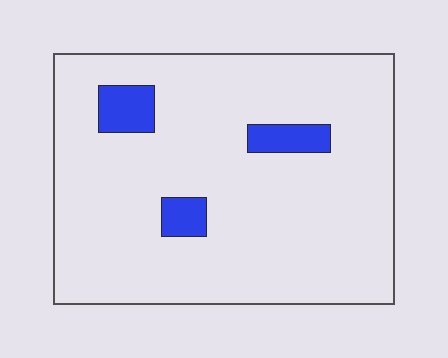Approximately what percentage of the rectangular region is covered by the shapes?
Approximately 10%.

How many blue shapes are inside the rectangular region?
3.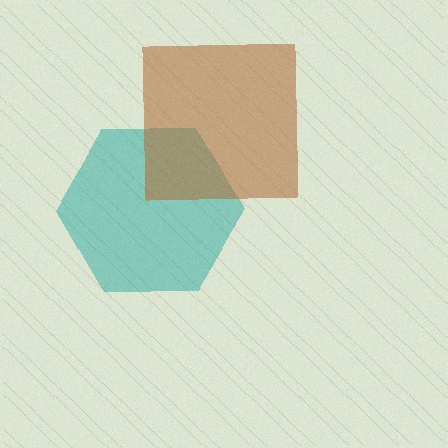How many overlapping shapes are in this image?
There are 2 overlapping shapes in the image.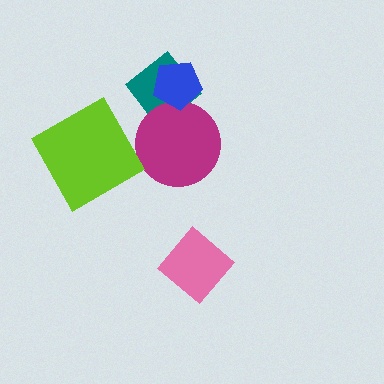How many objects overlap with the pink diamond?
0 objects overlap with the pink diamond.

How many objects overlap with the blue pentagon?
2 objects overlap with the blue pentagon.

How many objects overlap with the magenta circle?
2 objects overlap with the magenta circle.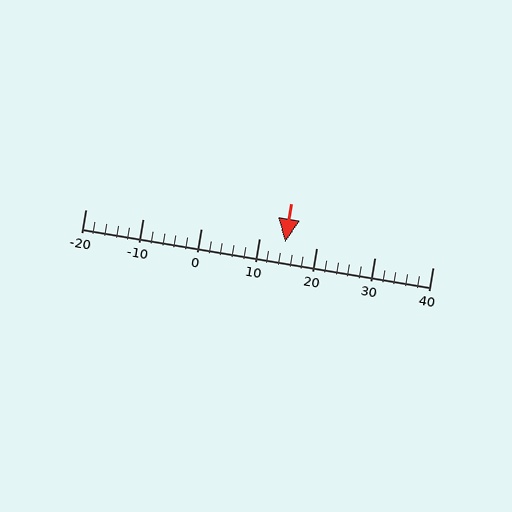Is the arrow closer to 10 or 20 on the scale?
The arrow is closer to 10.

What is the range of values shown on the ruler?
The ruler shows values from -20 to 40.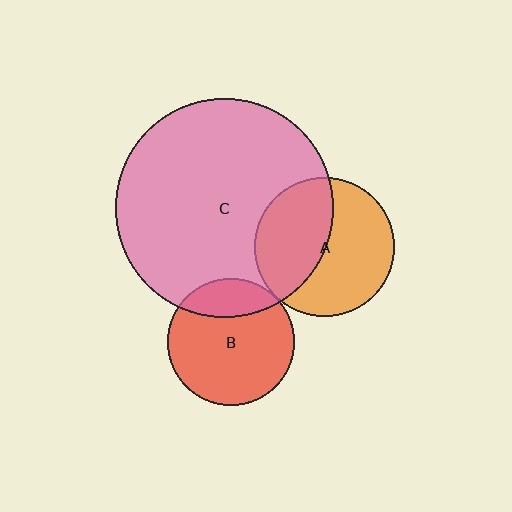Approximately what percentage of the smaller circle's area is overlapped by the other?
Approximately 20%.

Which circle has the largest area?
Circle C (pink).